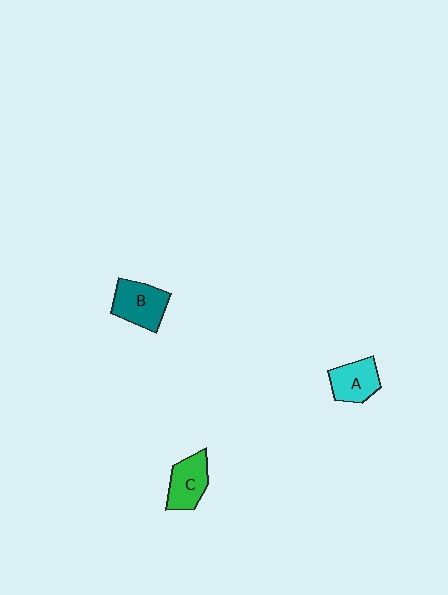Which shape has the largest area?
Shape B (teal).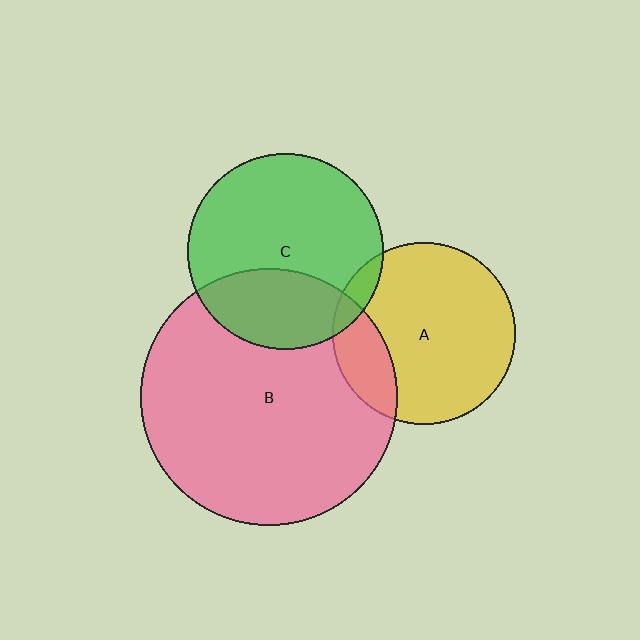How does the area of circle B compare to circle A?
Approximately 2.0 times.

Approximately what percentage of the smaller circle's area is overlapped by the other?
Approximately 30%.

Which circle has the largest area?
Circle B (pink).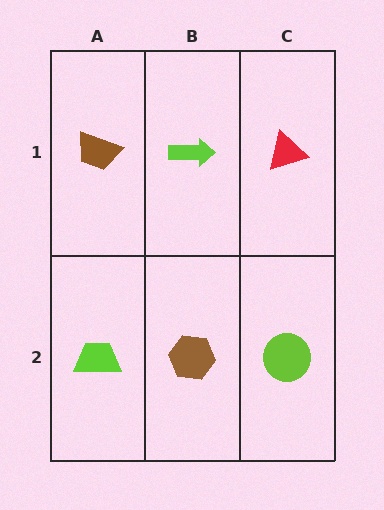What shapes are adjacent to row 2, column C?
A red triangle (row 1, column C), a brown hexagon (row 2, column B).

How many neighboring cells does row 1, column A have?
2.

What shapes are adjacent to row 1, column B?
A brown hexagon (row 2, column B), a brown trapezoid (row 1, column A), a red triangle (row 1, column C).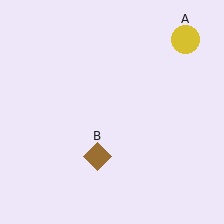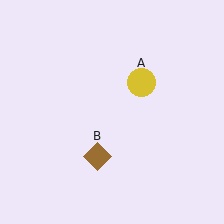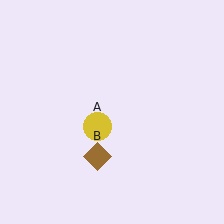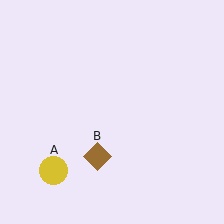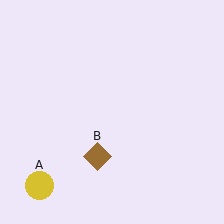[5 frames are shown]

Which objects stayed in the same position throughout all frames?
Brown diamond (object B) remained stationary.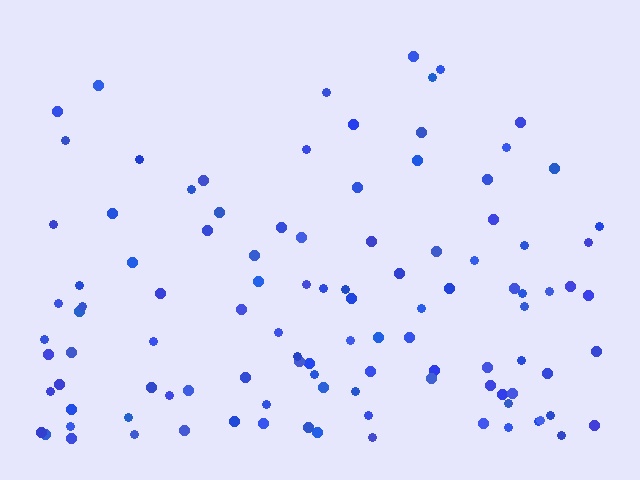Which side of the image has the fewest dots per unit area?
The top.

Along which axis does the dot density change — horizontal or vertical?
Vertical.